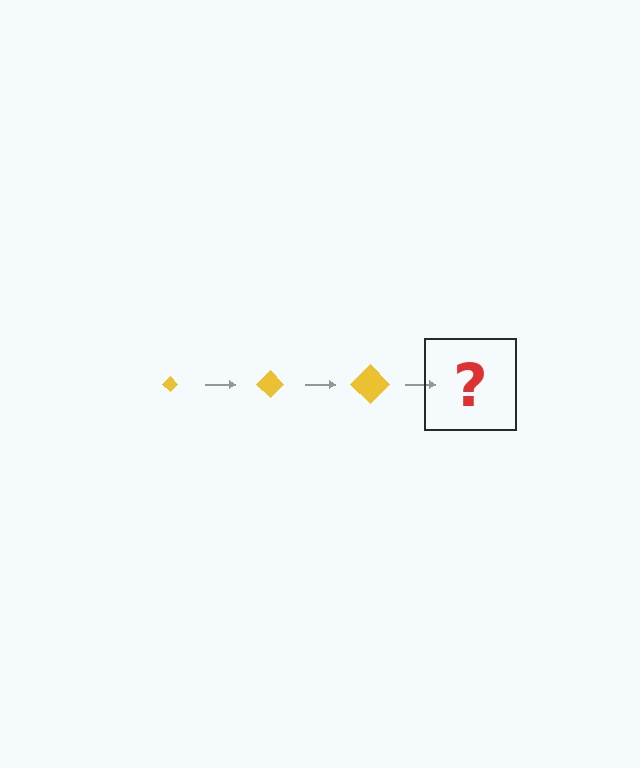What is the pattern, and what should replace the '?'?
The pattern is that the diamond gets progressively larger each step. The '?' should be a yellow diamond, larger than the previous one.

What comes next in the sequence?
The next element should be a yellow diamond, larger than the previous one.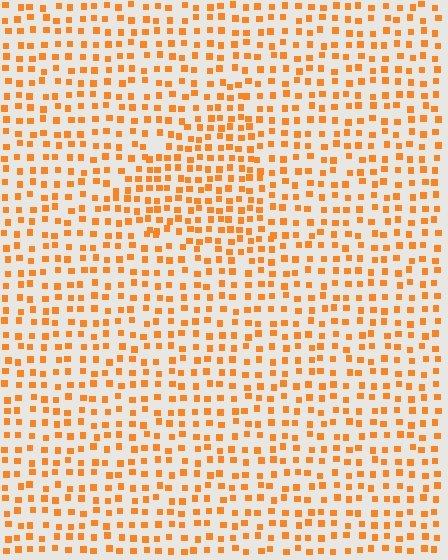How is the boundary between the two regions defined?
The boundary is defined by a change in element density (approximately 1.5x ratio). All elements are the same color, size, and shape.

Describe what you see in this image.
The image contains small orange elements arranged at two different densities. A triangle-shaped region is visible where the elements are more densely packed than the surrounding area.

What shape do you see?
I see a triangle.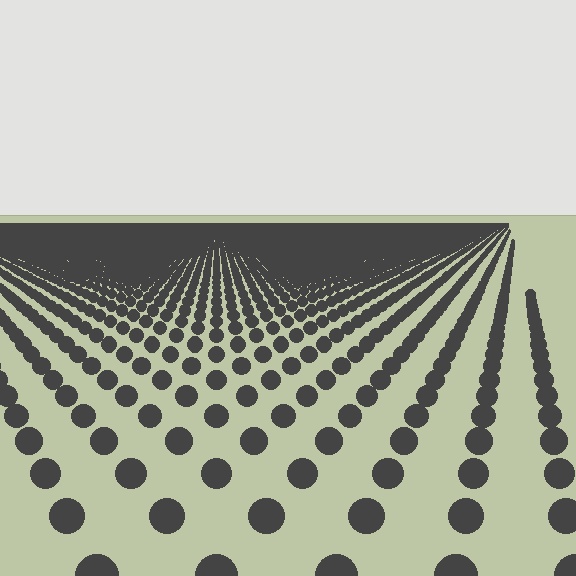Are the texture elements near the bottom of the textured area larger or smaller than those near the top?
Larger. Near the bottom, elements are closer to the viewer and appear at a bigger on-screen size.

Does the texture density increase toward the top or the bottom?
Density increases toward the top.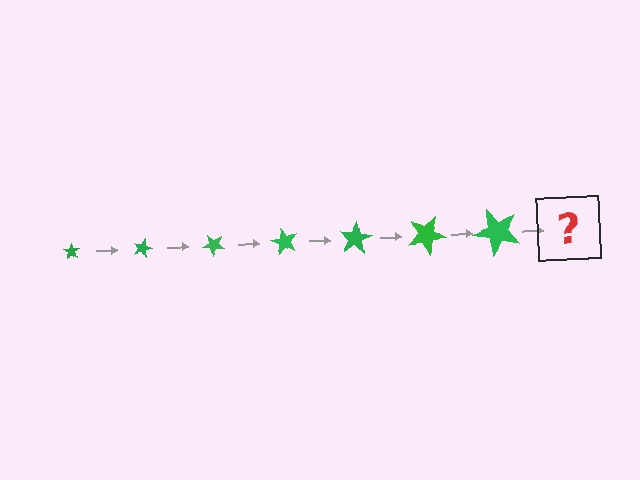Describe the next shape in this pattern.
It should be a star, larger than the previous one and rotated 140 degrees from the start.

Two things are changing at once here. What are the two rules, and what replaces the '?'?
The two rules are that the star grows larger each step and it rotates 20 degrees each step. The '?' should be a star, larger than the previous one and rotated 140 degrees from the start.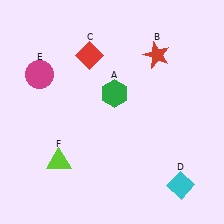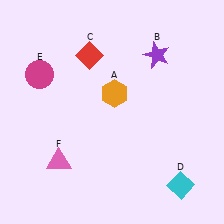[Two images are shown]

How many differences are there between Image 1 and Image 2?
There are 3 differences between the two images.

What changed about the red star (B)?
In Image 1, B is red. In Image 2, it changed to purple.